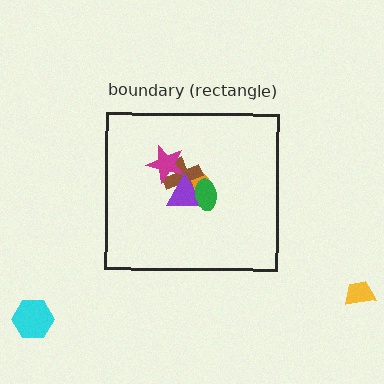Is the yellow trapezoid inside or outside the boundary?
Outside.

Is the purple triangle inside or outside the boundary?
Inside.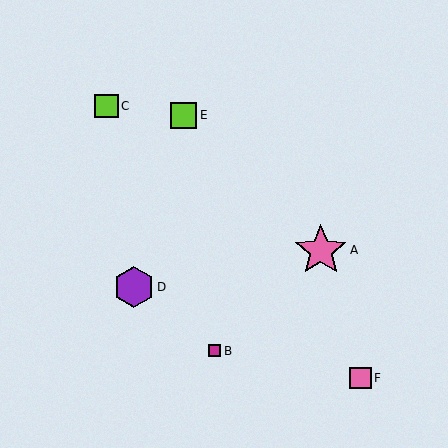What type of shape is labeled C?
Shape C is a lime square.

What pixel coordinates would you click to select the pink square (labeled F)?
Click at (361, 378) to select the pink square F.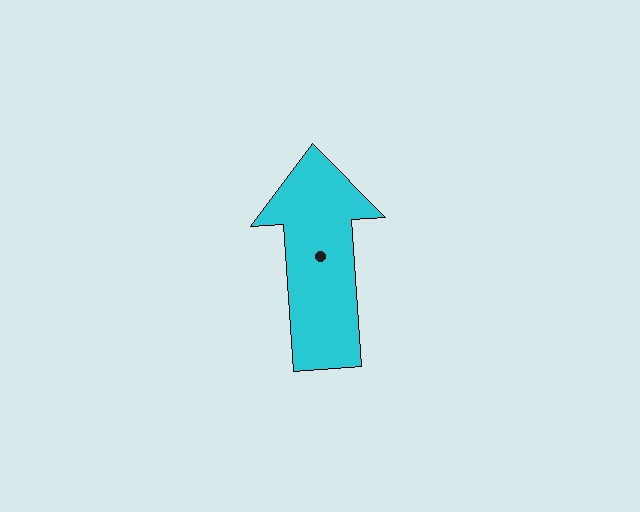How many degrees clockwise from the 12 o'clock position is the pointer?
Approximately 356 degrees.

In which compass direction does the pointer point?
North.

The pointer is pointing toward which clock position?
Roughly 12 o'clock.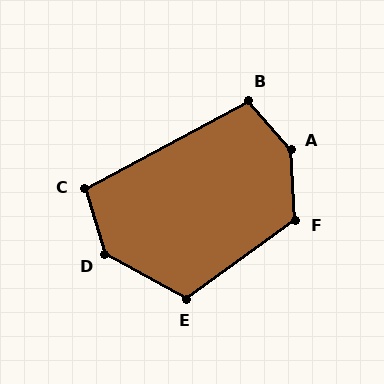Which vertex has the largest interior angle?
A, at approximately 143 degrees.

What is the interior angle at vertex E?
Approximately 115 degrees (obtuse).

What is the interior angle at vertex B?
Approximately 102 degrees (obtuse).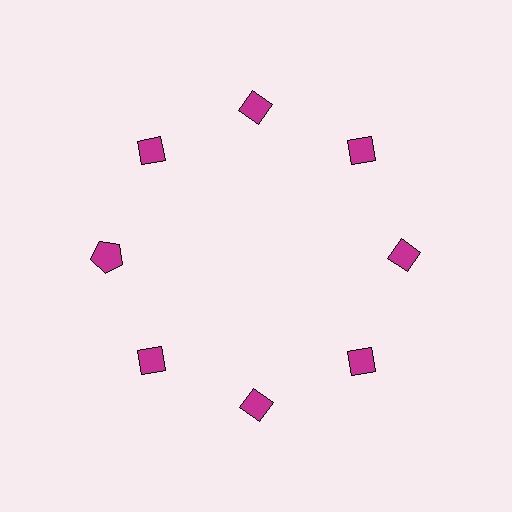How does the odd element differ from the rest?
It has a different shape: pentagon instead of diamond.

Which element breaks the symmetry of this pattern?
The magenta pentagon at roughly the 9 o'clock position breaks the symmetry. All other shapes are magenta diamonds.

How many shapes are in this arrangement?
There are 8 shapes arranged in a ring pattern.